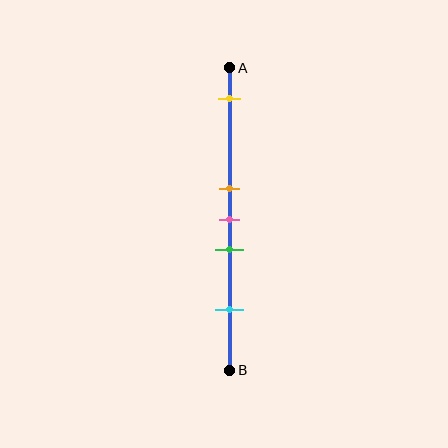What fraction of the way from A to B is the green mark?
The green mark is approximately 60% (0.6) of the way from A to B.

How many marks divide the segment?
There are 5 marks dividing the segment.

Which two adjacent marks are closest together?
The orange and pink marks are the closest adjacent pair.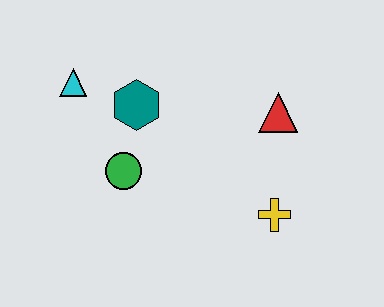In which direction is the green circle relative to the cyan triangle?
The green circle is below the cyan triangle.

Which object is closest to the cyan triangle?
The teal hexagon is closest to the cyan triangle.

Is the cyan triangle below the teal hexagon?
No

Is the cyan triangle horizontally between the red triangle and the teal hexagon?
No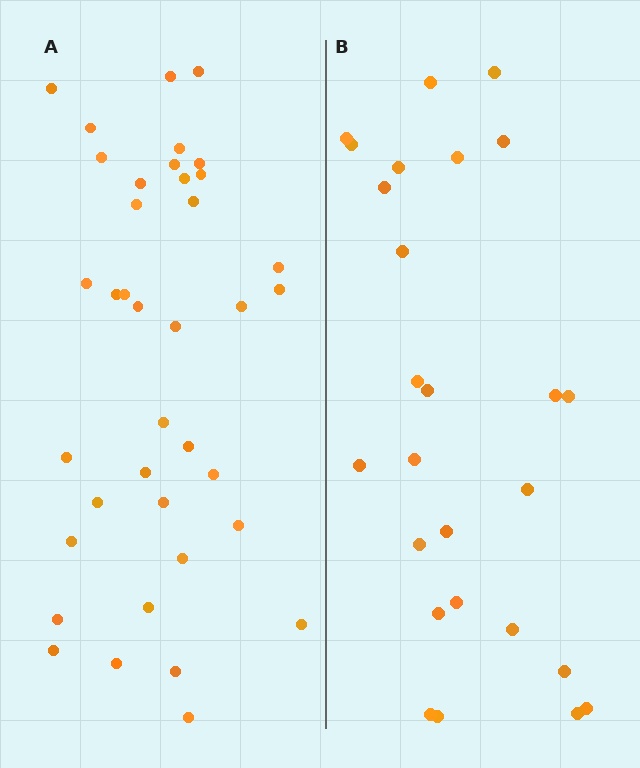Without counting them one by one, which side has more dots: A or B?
Region A (the left region) has more dots.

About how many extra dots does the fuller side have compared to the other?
Region A has roughly 12 or so more dots than region B.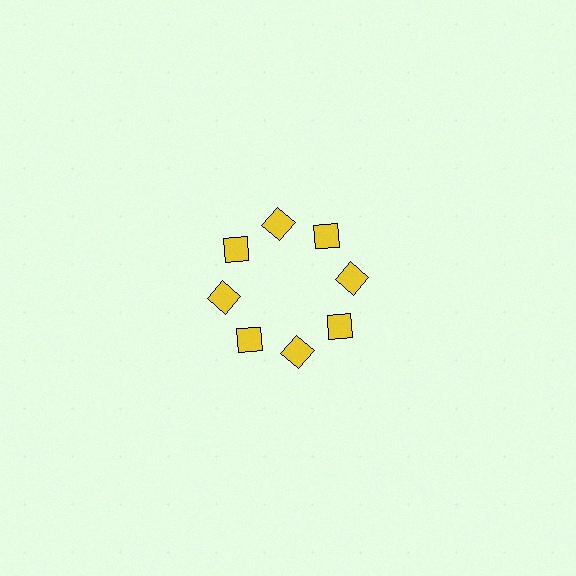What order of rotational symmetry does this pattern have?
This pattern has 8-fold rotational symmetry.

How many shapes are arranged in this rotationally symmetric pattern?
There are 8 shapes, arranged in 8 groups of 1.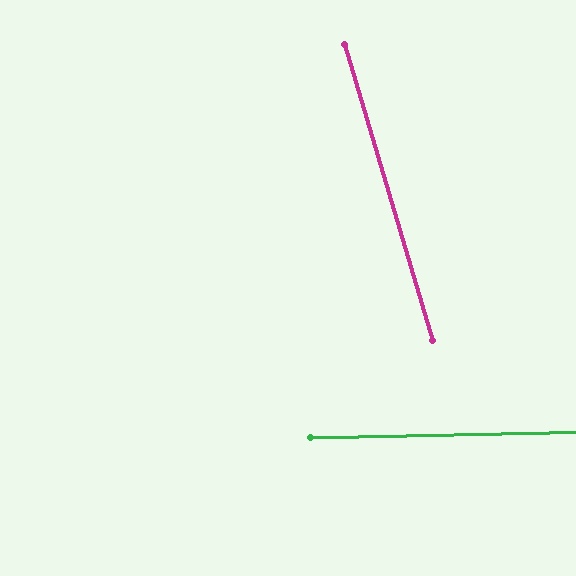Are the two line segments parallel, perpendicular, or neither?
Neither parallel nor perpendicular — they differ by about 75°.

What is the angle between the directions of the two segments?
Approximately 75 degrees.